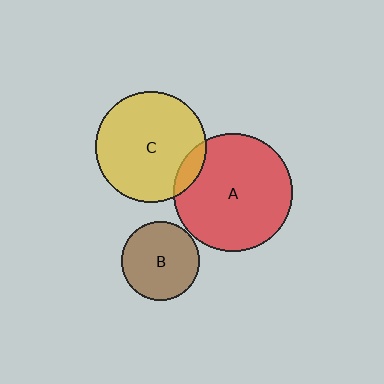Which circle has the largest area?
Circle A (red).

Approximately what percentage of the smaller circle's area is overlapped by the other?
Approximately 10%.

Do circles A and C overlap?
Yes.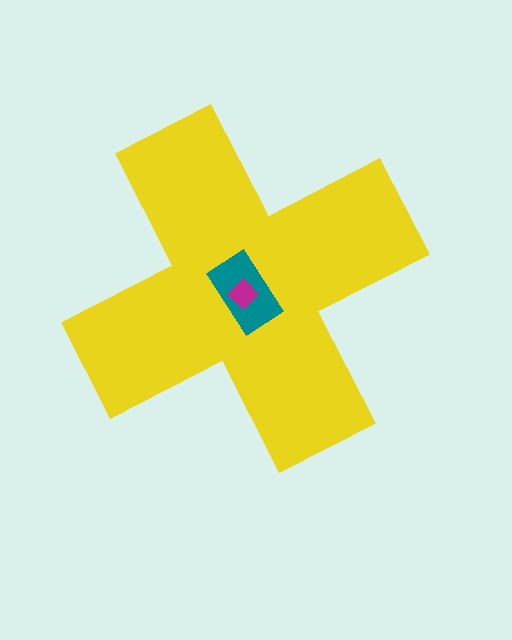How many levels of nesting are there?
3.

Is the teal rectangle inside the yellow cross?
Yes.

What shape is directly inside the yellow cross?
The teal rectangle.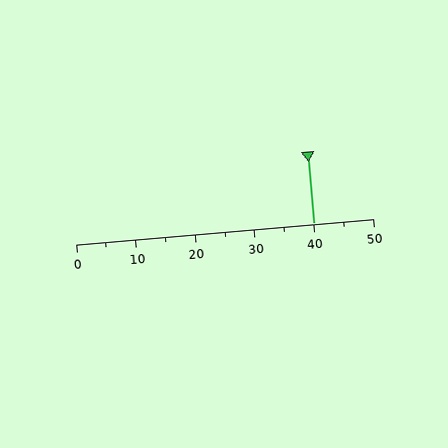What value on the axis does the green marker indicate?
The marker indicates approximately 40.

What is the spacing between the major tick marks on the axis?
The major ticks are spaced 10 apart.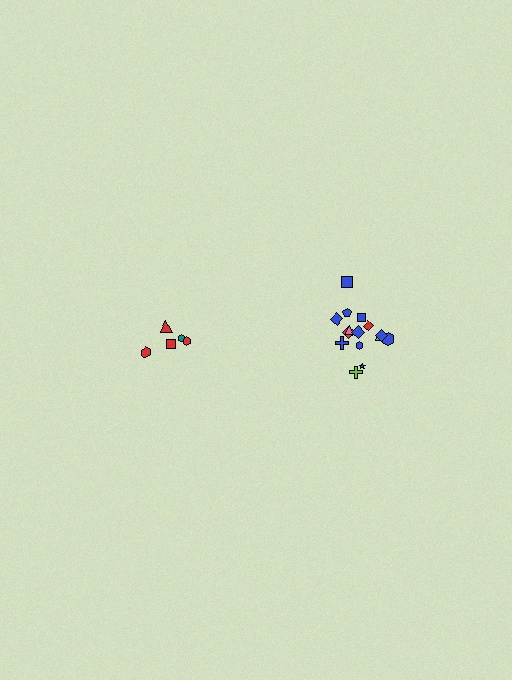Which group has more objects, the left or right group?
The right group.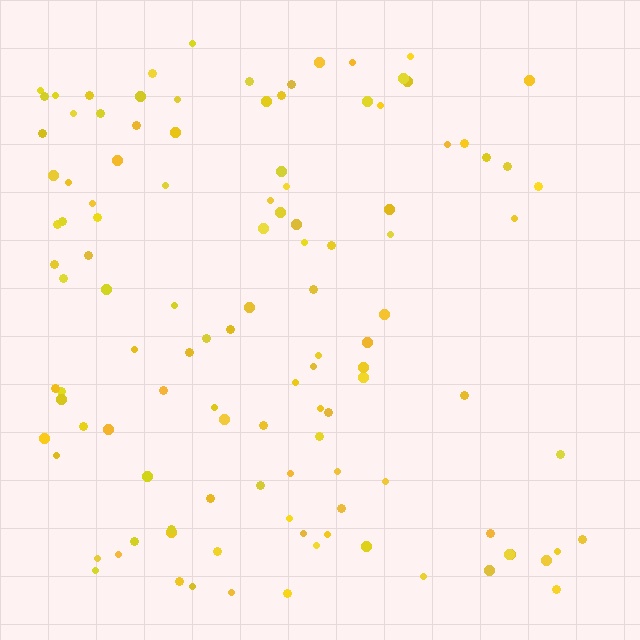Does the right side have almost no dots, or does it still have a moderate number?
Still a moderate number, just noticeably fewer than the left.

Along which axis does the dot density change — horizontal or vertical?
Horizontal.